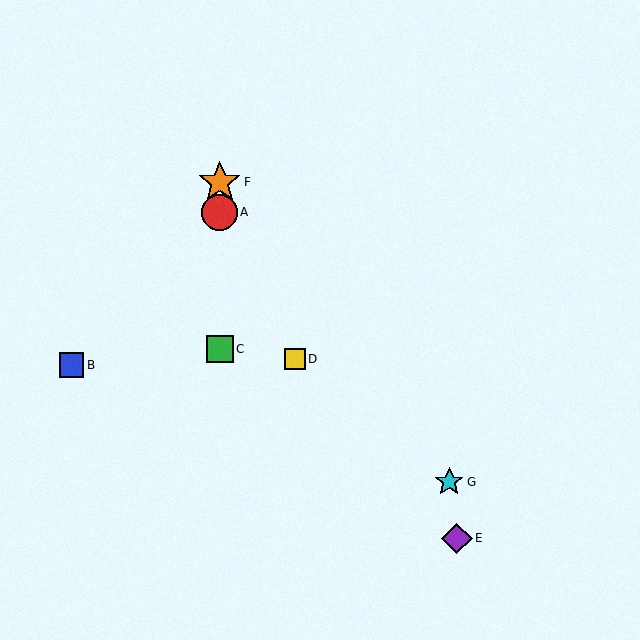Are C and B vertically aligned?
No, C is at x≈220 and B is at x≈72.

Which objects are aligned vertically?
Objects A, C, F are aligned vertically.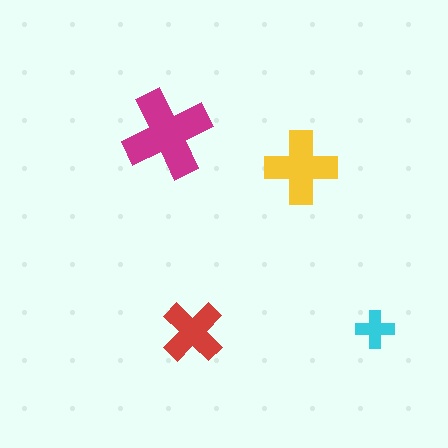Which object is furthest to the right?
The cyan cross is rightmost.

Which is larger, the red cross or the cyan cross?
The red one.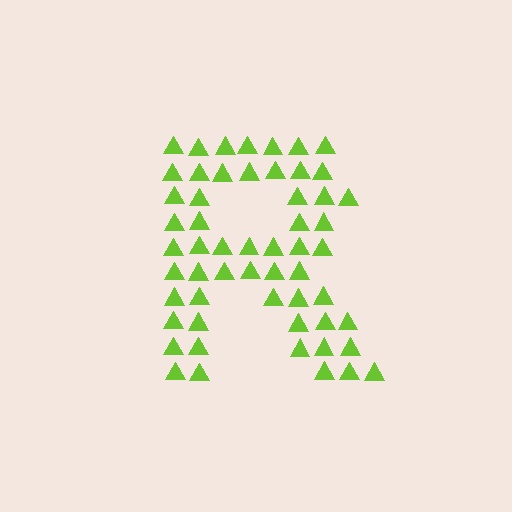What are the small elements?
The small elements are triangles.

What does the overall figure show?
The overall figure shows the letter R.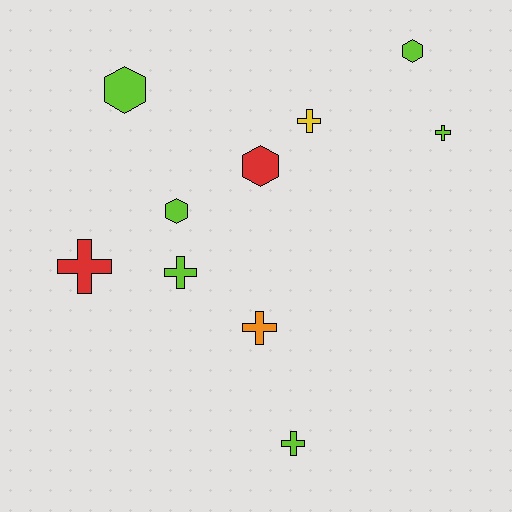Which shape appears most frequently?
Cross, with 6 objects.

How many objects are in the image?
There are 10 objects.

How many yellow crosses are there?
There is 1 yellow cross.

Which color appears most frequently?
Lime, with 6 objects.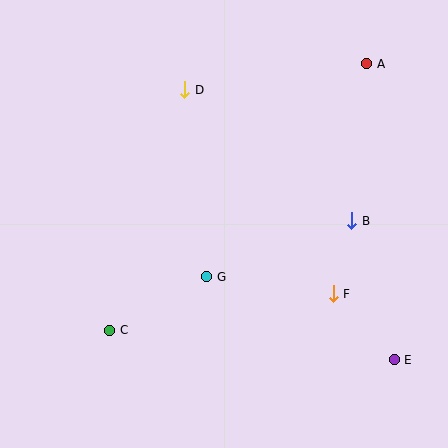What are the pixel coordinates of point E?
Point E is at (394, 360).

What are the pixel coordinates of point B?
Point B is at (352, 221).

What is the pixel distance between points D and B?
The distance between D and B is 212 pixels.